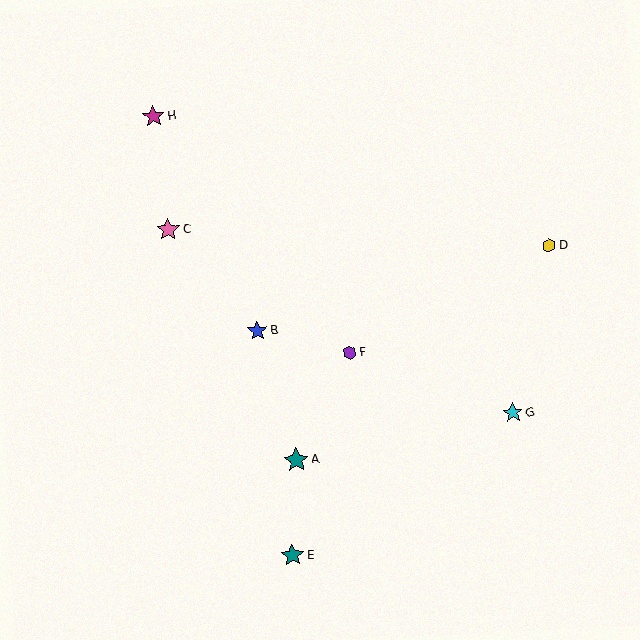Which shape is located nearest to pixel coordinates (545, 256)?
The yellow hexagon (labeled D) at (549, 245) is nearest to that location.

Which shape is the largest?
The teal star (labeled A) is the largest.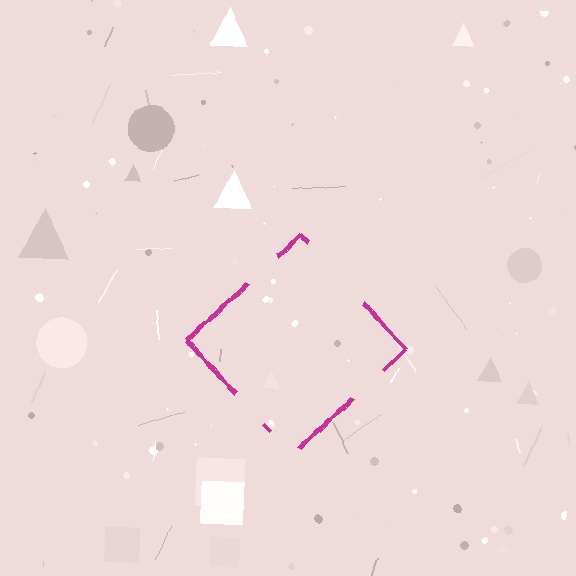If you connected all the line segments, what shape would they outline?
They would outline a diamond.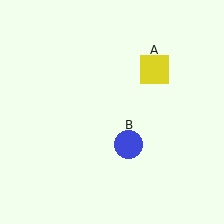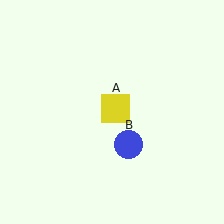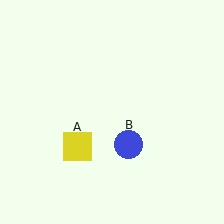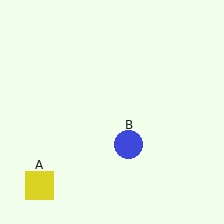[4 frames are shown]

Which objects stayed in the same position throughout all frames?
Blue circle (object B) remained stationary.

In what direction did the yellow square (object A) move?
The yellow square (object A) moved down and to the left.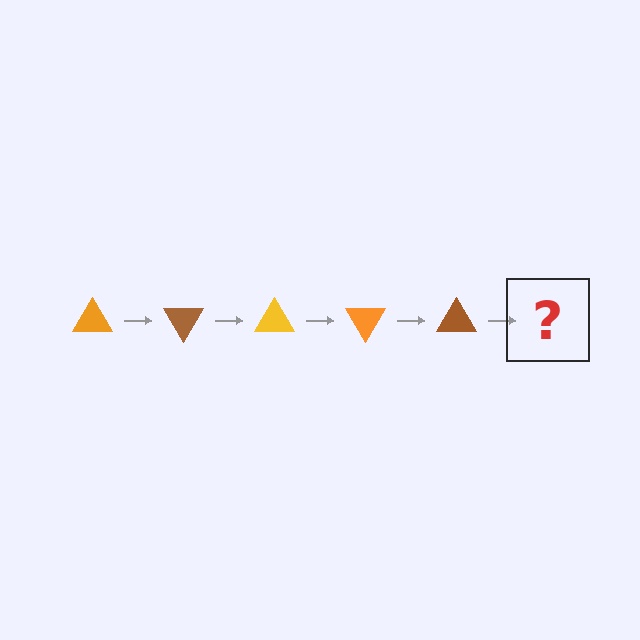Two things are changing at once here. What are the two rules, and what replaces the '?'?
The two rules are that it rotates 60 degrees each step and the color cycles through orange, brown, and yellow. The '?' should be a yellow triangle, rotated 300 degrees from the start.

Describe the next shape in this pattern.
It should be a yellow triangle, rotated 300 degrees from the start.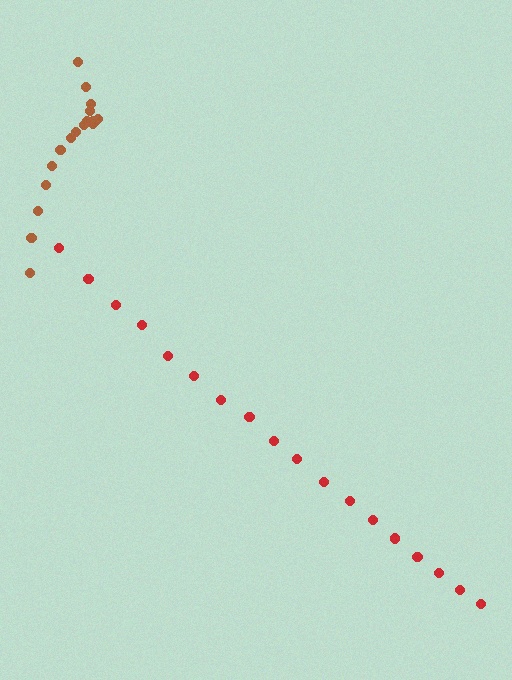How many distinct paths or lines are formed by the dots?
There are 2 distinct paths.